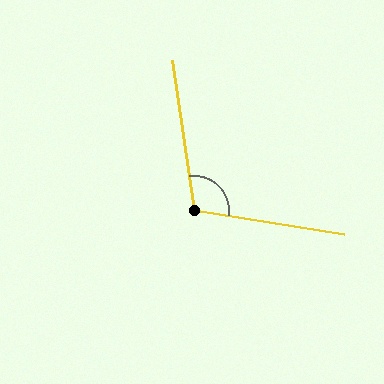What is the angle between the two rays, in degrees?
Approximately 107 degrees.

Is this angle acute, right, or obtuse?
It is obtuse.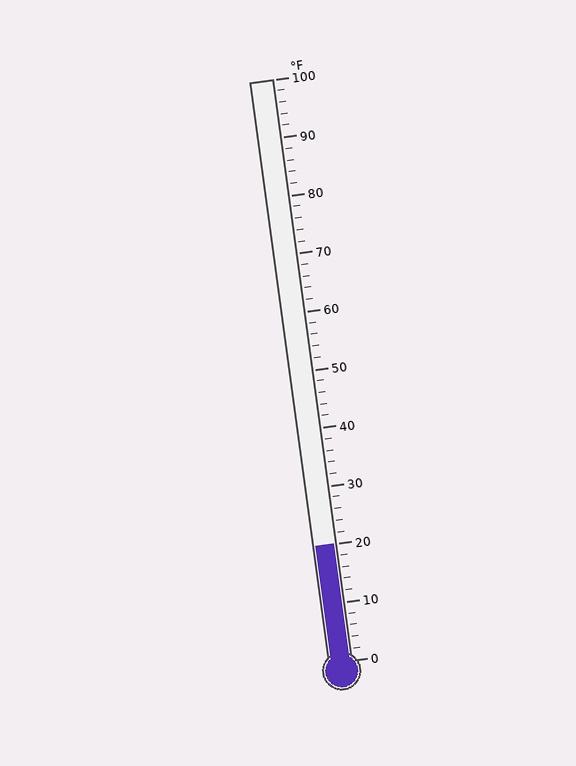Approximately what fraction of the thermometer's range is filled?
The thermometer is filled to approximately 20% of its range.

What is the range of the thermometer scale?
The thermometer scale ranges from 0°F to 100°F.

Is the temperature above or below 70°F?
The temperature is below 70°F.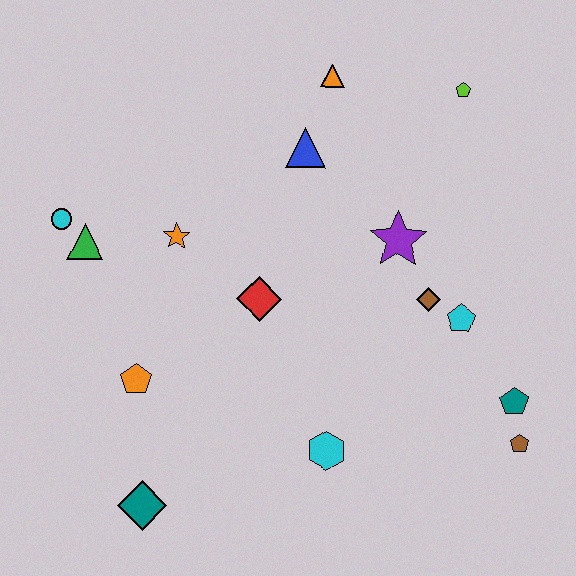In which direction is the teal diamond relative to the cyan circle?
The teal diamond is below the cyan circle.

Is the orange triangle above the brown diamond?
Yes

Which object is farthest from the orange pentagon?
The lime pentagon is farthest from the orange pentagon.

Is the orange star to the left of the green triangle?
No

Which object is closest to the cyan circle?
The green triangle is closest to the cyan circle.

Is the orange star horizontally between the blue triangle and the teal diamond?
Yes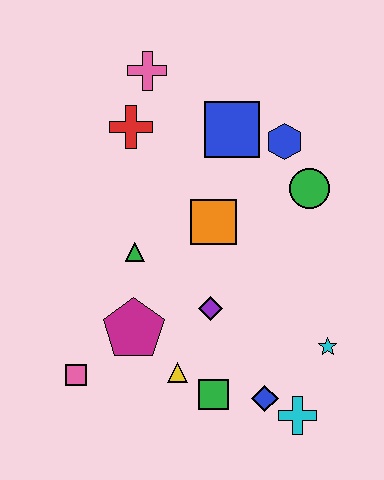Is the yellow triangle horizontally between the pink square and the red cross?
No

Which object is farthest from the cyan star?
The pink cross is farthest from the cyan star.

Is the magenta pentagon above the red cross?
No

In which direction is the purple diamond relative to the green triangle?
The purple diamond is to the right of the green triangle.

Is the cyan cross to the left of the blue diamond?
No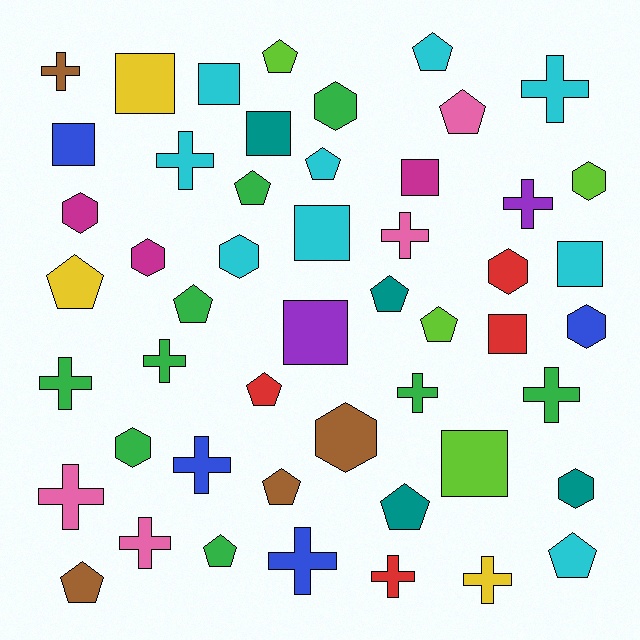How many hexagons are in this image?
There are 10 hexagons.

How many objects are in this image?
There are 50 objects.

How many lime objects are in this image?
There are 4 lime objects.